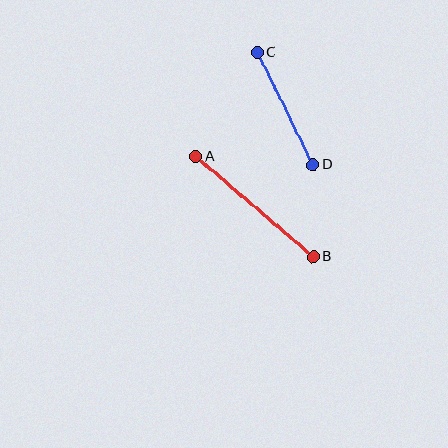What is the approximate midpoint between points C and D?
The midpoint is at approximately (285, 109) pixels.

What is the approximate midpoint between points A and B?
The midpoint is at approximately (254, 207) pixels.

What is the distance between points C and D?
The distance is approximately 126 pixels.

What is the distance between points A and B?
The distance is approximately 155 pixels.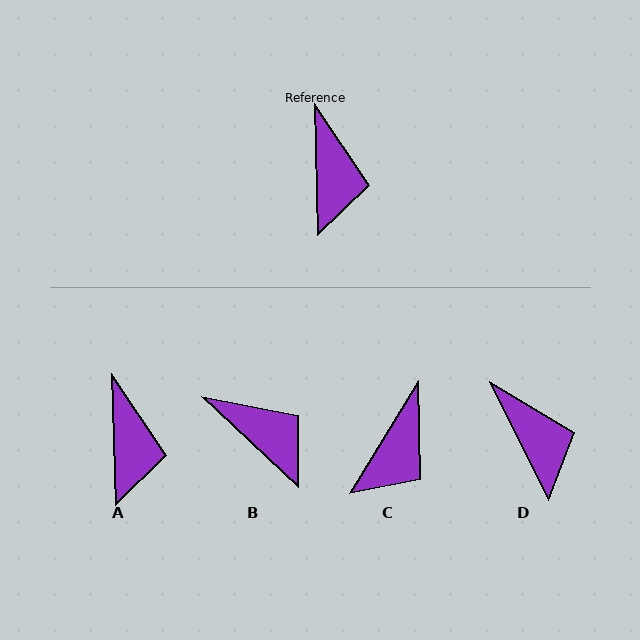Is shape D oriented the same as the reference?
No, it is off by about 25 degrees.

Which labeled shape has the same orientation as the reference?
A.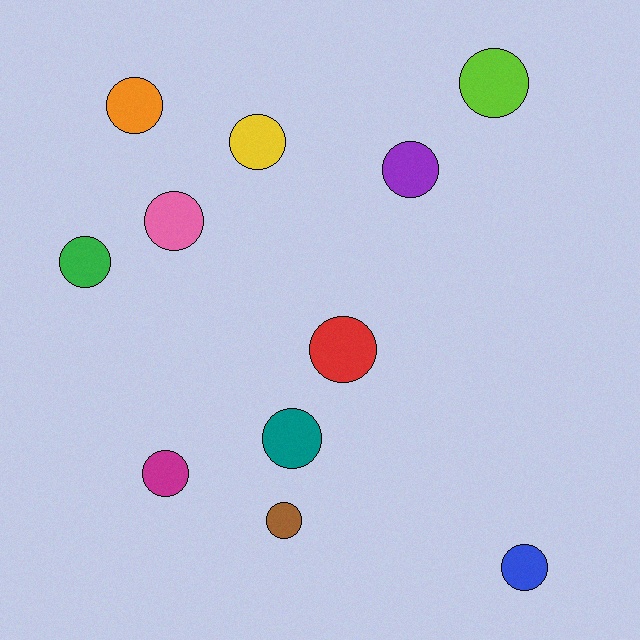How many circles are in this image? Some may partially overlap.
There are 11 circles.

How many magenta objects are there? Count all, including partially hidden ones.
There is 1 magenta object.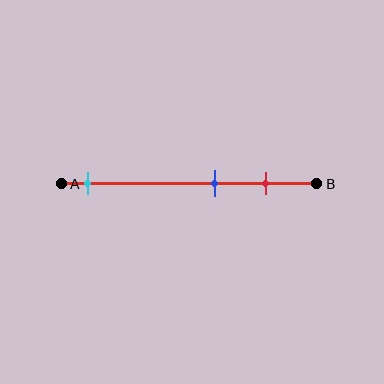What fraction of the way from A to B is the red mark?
The red mark is approximately 80% (0.8) of the way from A to B.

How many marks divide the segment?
There are 3 marks dividing the segment.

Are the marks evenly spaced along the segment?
No, the marks are not evenly spaced.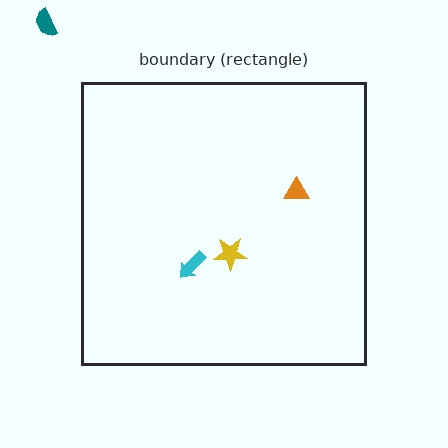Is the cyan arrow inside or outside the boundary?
Inside.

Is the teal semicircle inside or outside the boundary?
Outside.